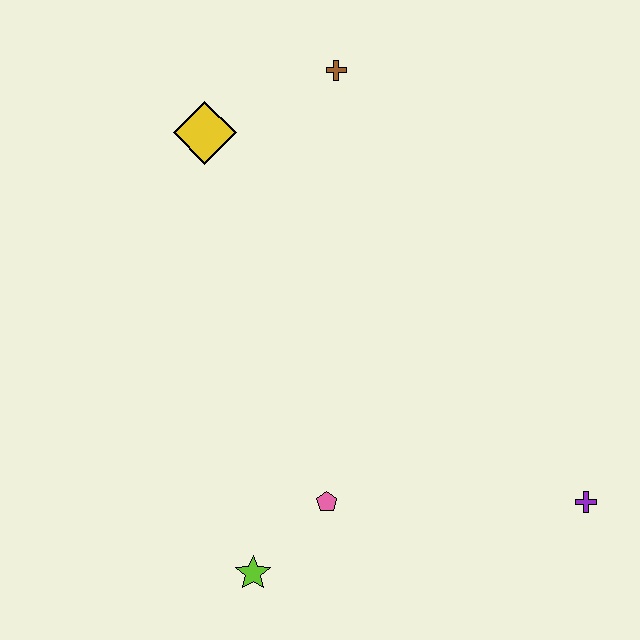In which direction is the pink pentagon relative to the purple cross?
The pink pentagon is to the left of the purple cross.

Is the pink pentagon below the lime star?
No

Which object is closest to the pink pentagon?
The lime star is closest to the pink pentagon.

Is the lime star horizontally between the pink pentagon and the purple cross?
No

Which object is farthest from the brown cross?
The lime star is farthest from the brown cross.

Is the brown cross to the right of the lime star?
Yes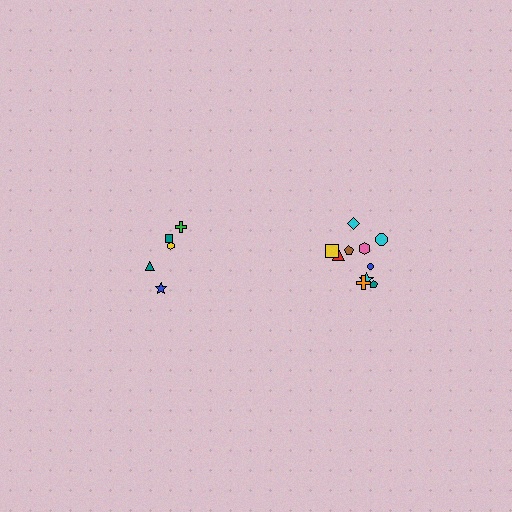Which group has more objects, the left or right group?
The right group.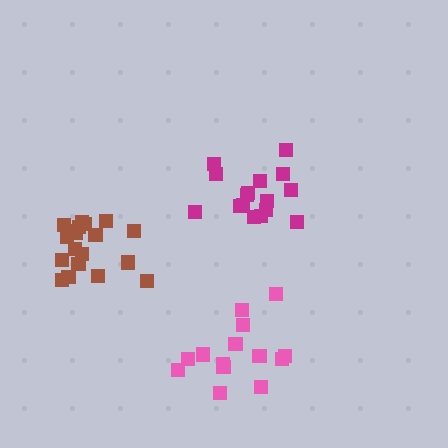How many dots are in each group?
Group 1: 16 dots, Group 2: 19 dots, Group 3: 14 dots (49 total).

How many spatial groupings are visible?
There are 3 spatial groupings.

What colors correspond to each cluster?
The clusters are colored: magenta, brown, pink.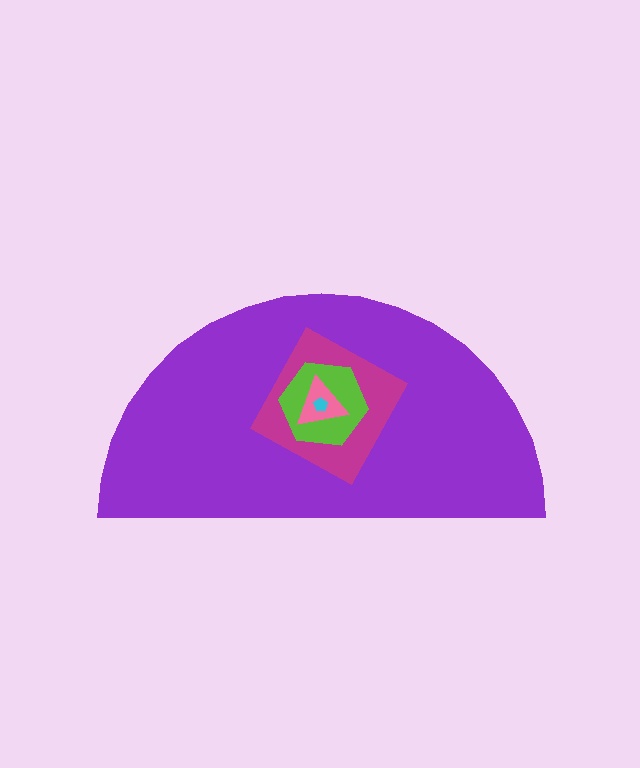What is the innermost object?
The cyan pentagon.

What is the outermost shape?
The purple semicircle.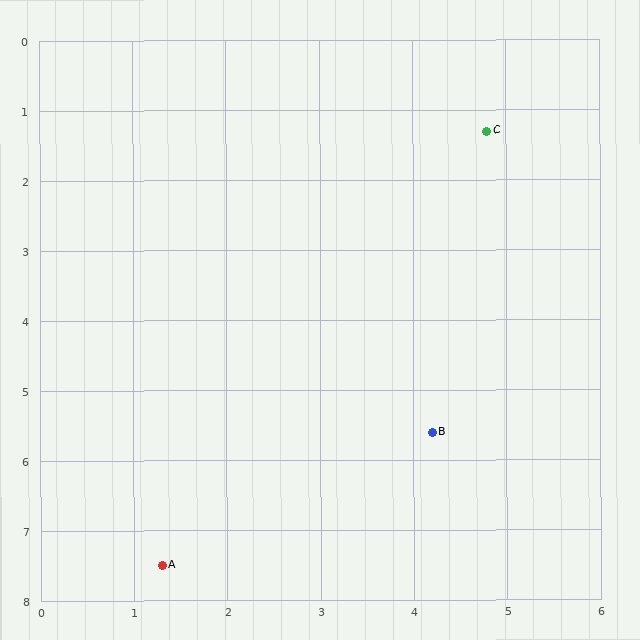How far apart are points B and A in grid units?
Points B and A are about 3.5 grid units apart.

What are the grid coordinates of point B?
Point B is at approximately (4.2, 5.6).